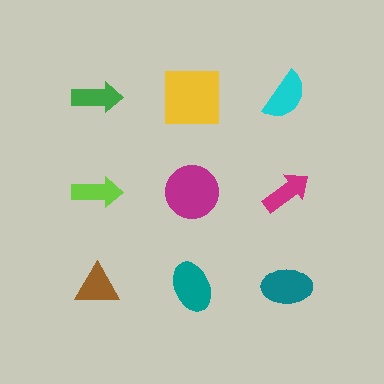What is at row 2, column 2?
A magenta circle.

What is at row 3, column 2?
A teal ellipse.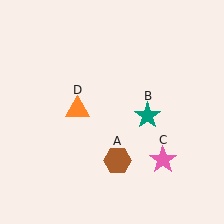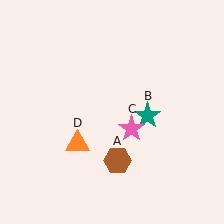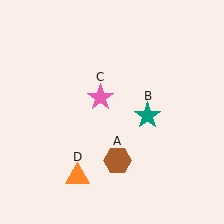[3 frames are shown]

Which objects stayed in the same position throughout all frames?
Brown hexagon (object A) and teal star (object B) remained stationary.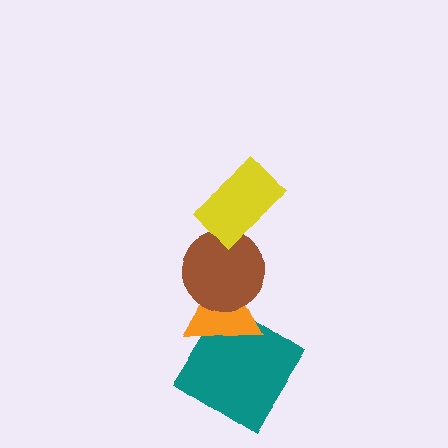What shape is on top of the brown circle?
The yellow rectangle is on top of the brown circle.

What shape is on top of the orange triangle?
The brown circle is on top of the orange triangle.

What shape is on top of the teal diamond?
The orange triangle is on top of the teal diamond.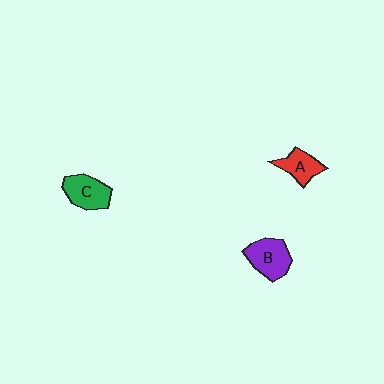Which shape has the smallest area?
Shape A (red).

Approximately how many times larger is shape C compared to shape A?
Approximately 1.3 times.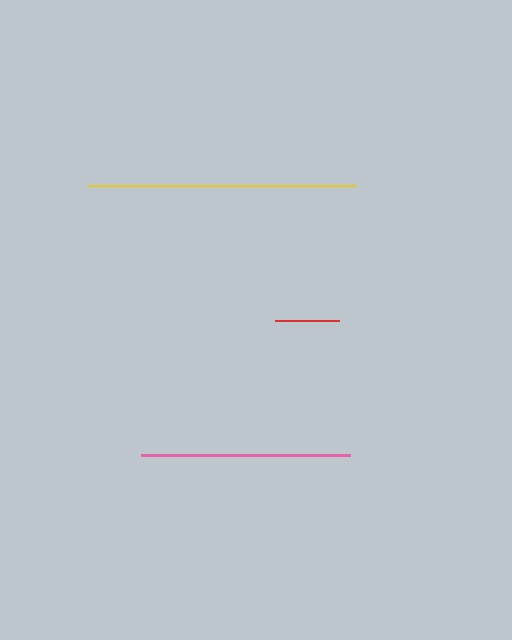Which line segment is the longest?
The yellow line is the longest at approximately 268 pixels.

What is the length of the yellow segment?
The yellow segment is approximately 268 pixels long.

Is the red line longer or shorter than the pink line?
The pink line is longer than the red line.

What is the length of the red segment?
The red segment is approximately 63 pixels long.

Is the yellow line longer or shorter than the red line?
The yellow line is longer than the red line.